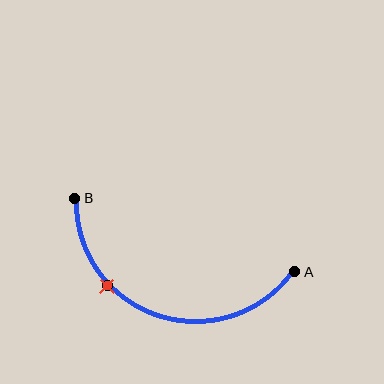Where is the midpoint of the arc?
The arc midpoint is the point on the curve farthest from the straight line joining A and B. It sits below that line.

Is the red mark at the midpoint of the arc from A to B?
No. The red mark lies on the arc but is closer to endpoint B. The arc midpoint would be at the point on the curve equidistant along the arc from both A and B.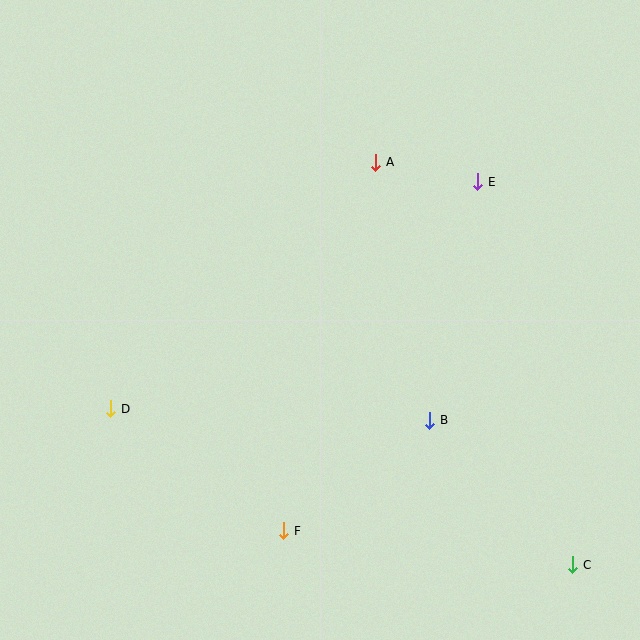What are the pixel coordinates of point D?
Point D is at (111, 409).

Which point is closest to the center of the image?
Point B at (430, 420) is closest to the center.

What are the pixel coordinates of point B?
Point B is at (430, 420).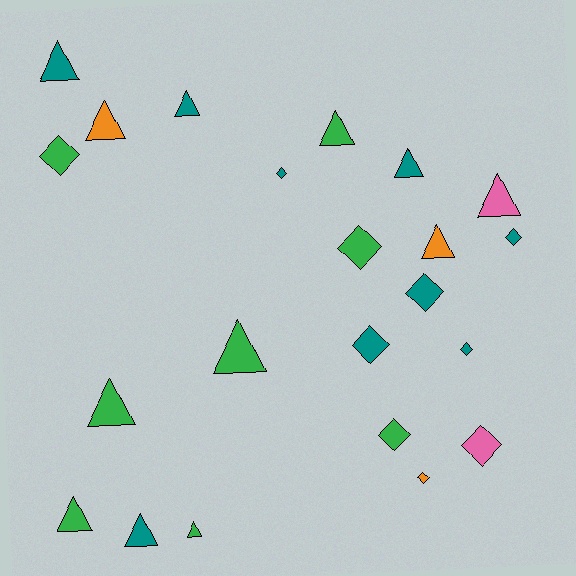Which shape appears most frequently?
Triangle, with 12 objects.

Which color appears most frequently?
Teal, with 9 objects.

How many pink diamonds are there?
There is 1 pink diamond.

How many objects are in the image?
There are 22 objects.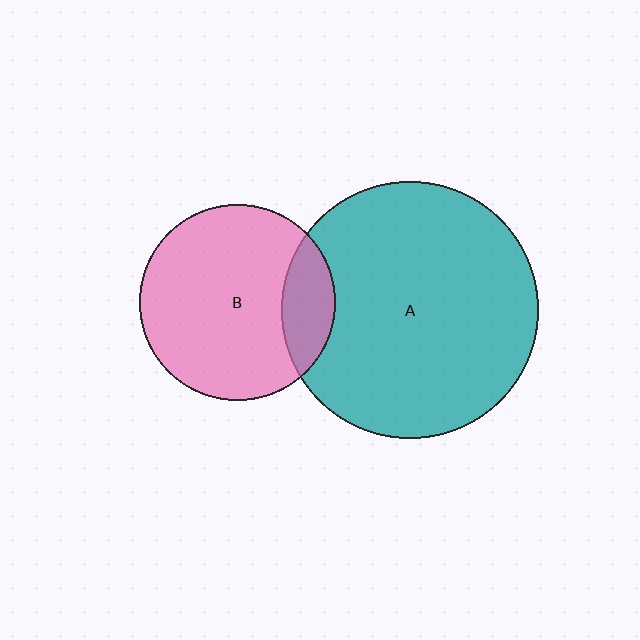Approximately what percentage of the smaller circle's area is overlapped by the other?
Approximately 20%.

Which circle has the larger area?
Circle A (teal).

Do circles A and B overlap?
Yes.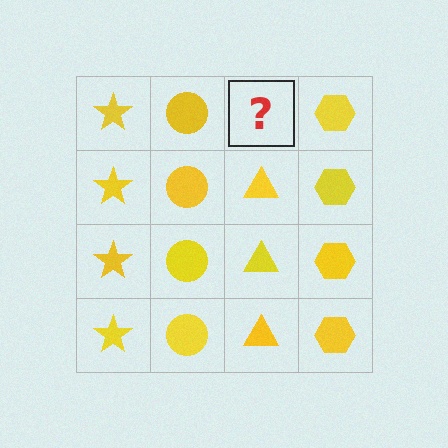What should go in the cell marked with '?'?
The missing cell should contain a yellow triangle.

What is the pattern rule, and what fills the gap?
The rule is that each column has a consistent shape. The gap should be filled with a yellow triangle.